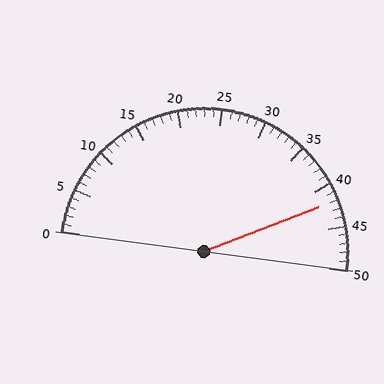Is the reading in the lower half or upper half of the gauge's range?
The reading is in the upper half of the range (0 to 50).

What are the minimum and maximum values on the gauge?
The gauge ranges from 0 to 50.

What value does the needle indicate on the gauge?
The needle indicates approximately 42.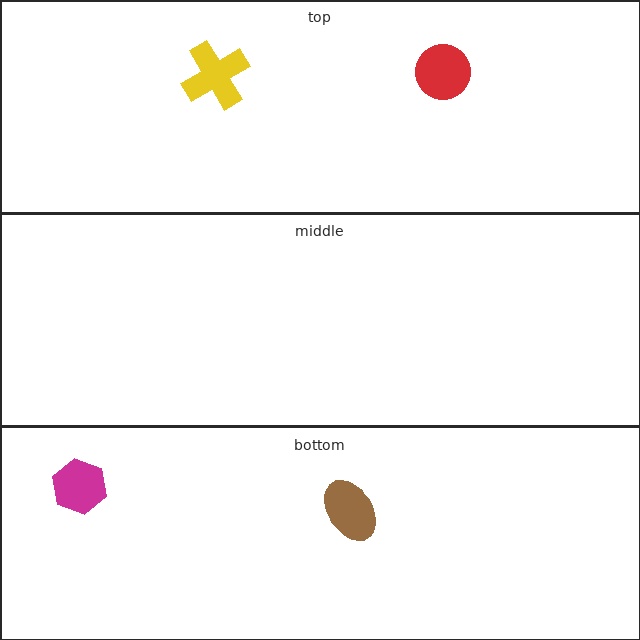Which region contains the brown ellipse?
The bottom region.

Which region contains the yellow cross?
The top region.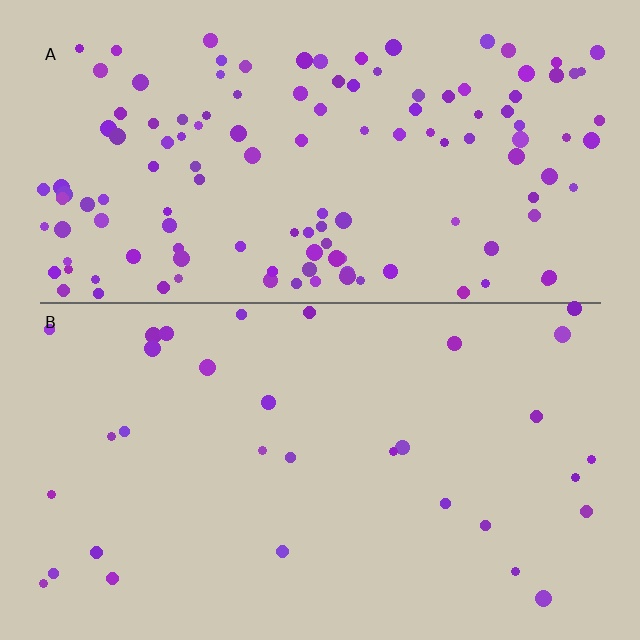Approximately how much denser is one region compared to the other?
Approximately 4.0× — region A over region B.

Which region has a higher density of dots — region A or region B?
A (the top).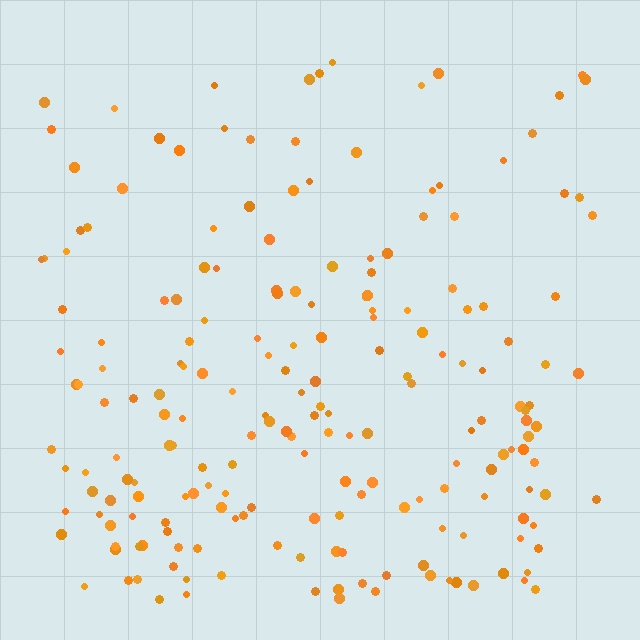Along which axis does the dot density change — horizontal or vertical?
Vertical.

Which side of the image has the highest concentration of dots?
The bottom.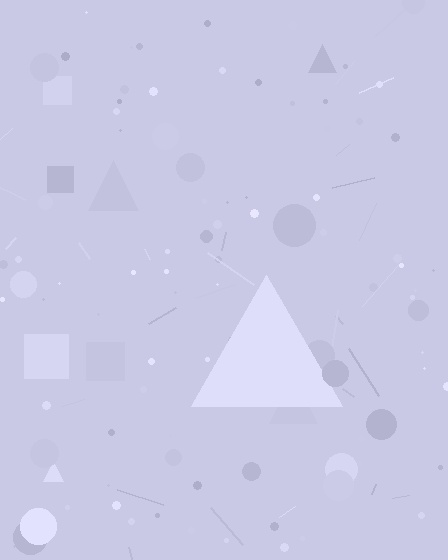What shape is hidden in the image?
A triangle is hidden in the image.